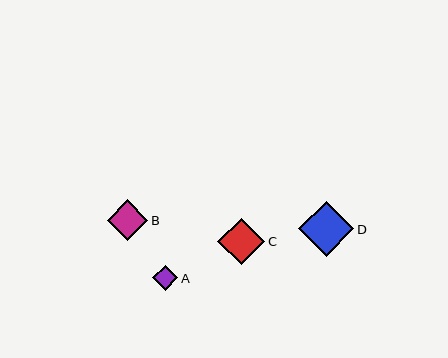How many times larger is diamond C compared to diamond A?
Diamond C is approximately 1.9 times the size of diamond A.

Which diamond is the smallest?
Diamond A is the smallest with a size of approximately 25 pixels.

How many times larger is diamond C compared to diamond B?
Diamond C is approximately 1.1 times the size of diamond B.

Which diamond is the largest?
Diamond D is the largest with a size of approximately 55 pixels.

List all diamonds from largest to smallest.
From largest to smallest: D, C, B, A.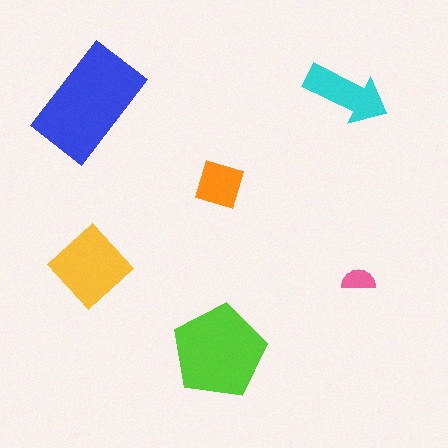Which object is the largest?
The blue rectangle.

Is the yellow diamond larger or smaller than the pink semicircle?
Larger.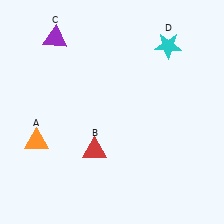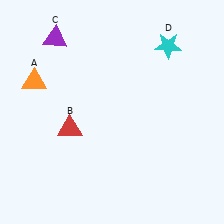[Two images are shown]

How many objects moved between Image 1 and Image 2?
2 objects moved between the two images.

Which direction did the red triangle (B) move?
The red triangle (B) moved left.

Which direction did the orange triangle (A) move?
The orange triangle (A) moved up.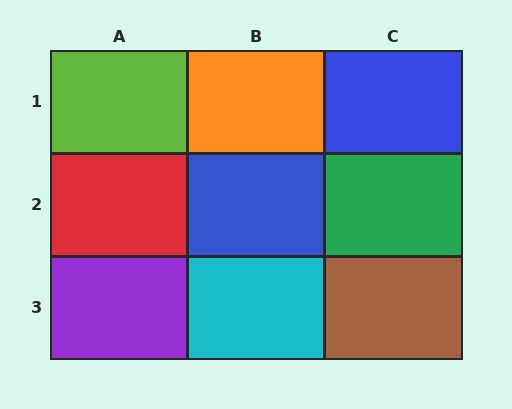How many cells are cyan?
1 cell is cyan.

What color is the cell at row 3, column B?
Cyan.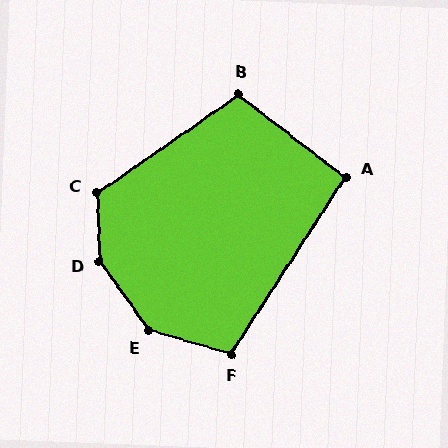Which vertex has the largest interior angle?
D, at approximately 146 degrees.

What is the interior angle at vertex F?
Approximately 107 degrees (obtuse).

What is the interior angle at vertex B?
Approximately 107 degrees (obtuse).